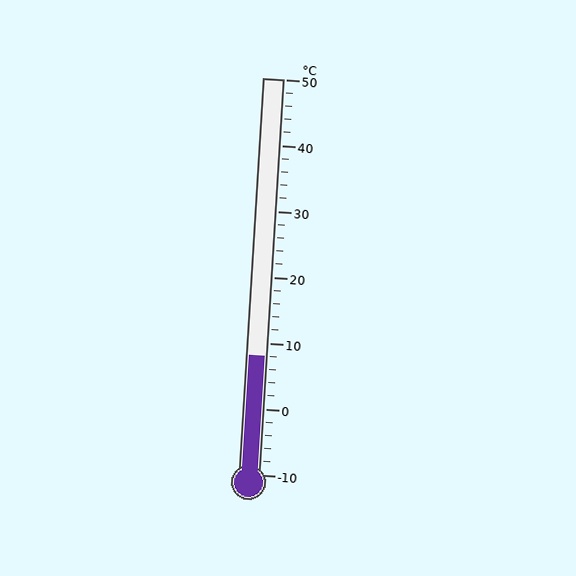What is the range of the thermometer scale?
The thermometer scale ranges from -10°C to 50°C.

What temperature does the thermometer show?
The thermometer shows approximately 8°C.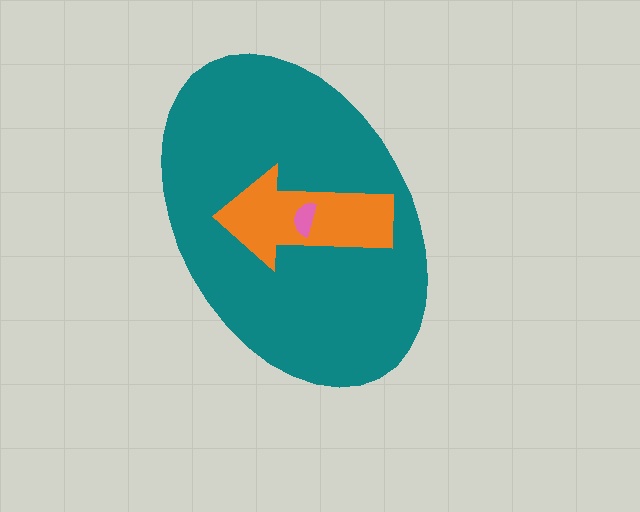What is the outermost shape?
The teal ellipse.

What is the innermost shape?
The pink semicircle.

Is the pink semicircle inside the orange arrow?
Yes.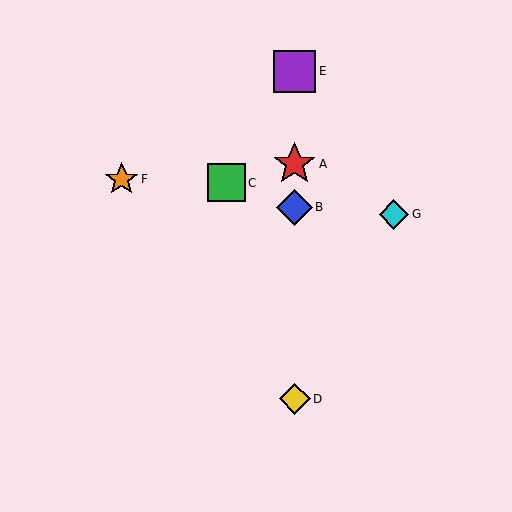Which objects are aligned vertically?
Objects A, B, D, E are aligned vertically.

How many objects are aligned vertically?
4 objects (A, B, D, E) are aligned vertically.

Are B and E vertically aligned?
Yes, both are at x≈295.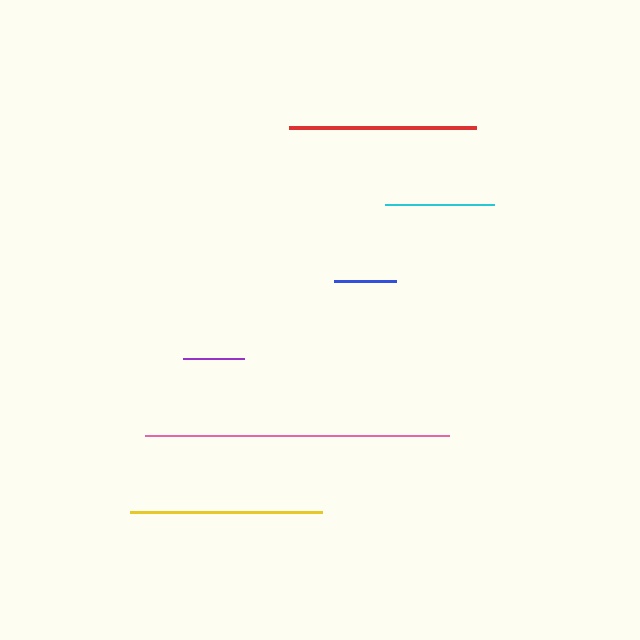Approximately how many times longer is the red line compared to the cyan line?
The red line is approximately 1.7 times the length of the cyan line.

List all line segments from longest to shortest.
From longest to shortest: pink, yellow, red, cyan, blue, purple.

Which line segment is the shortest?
The purple line is the shortest at approximately 61 pixels.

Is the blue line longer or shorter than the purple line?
The blue line is longer than the purple line.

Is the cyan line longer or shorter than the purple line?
The cyan line is longer than the purple line.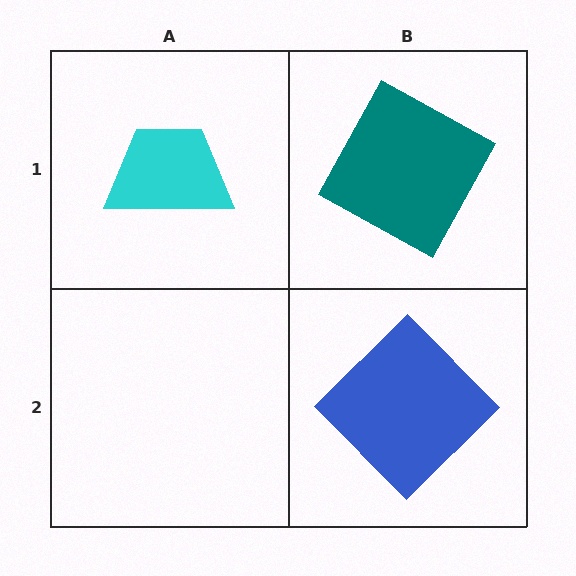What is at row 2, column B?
A blue diamond.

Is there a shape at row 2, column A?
No, that cell is empty.